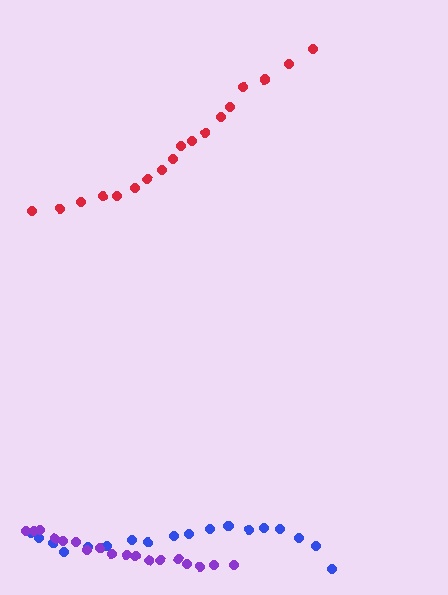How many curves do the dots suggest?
There are 3 distinct paths.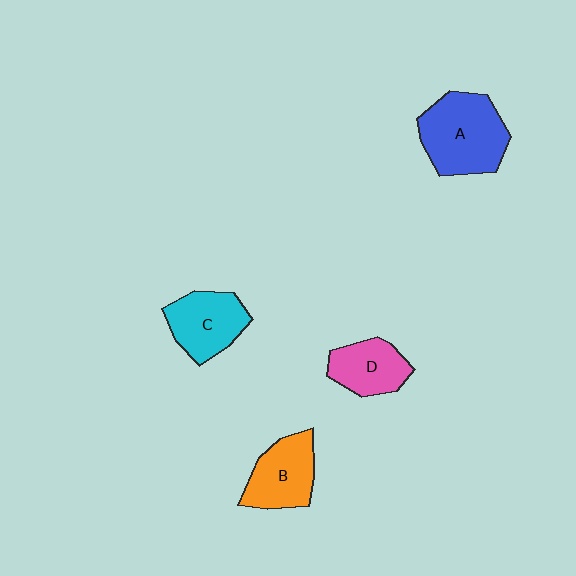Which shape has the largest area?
Shape A (blue).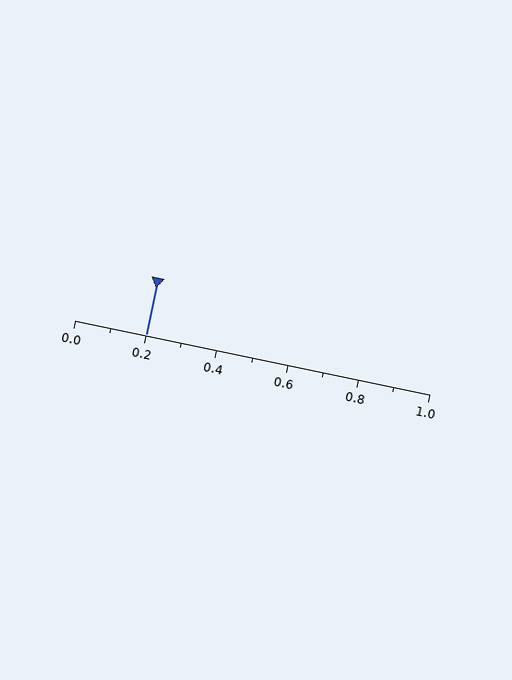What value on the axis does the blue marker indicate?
The marker indicates approximately 0.2.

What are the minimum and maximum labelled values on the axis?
The axis runs from 0.0 to 1.0.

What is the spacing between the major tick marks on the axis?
The major ticks are spaced 0.2 apart.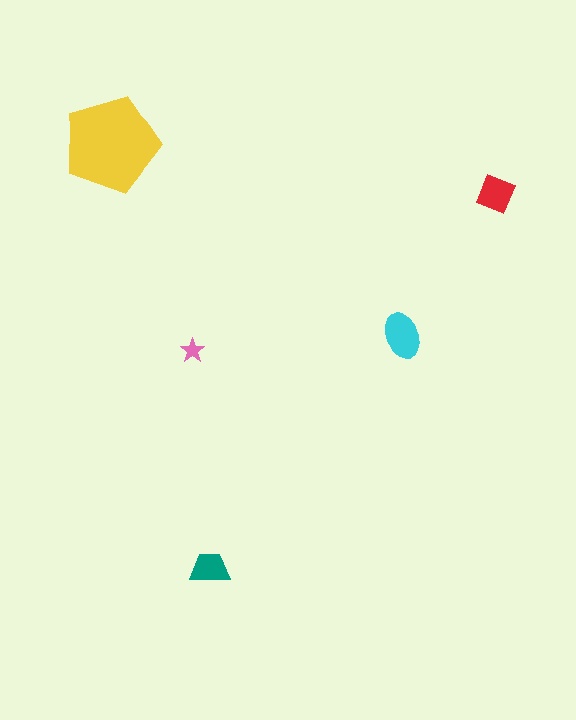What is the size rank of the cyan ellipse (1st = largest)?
2nd.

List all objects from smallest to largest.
The pink star, the teal trapezoid, the red diamond, the cyan ellipse, the yellow pentagon.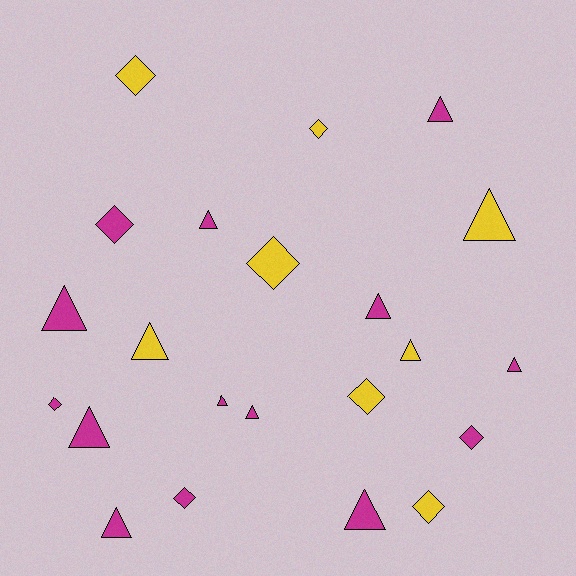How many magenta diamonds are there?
There are 4 magenta diamonds.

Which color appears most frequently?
Magenta, with 14 objects.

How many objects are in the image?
There are 22 objects.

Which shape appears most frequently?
Triangle, with 13 objects.